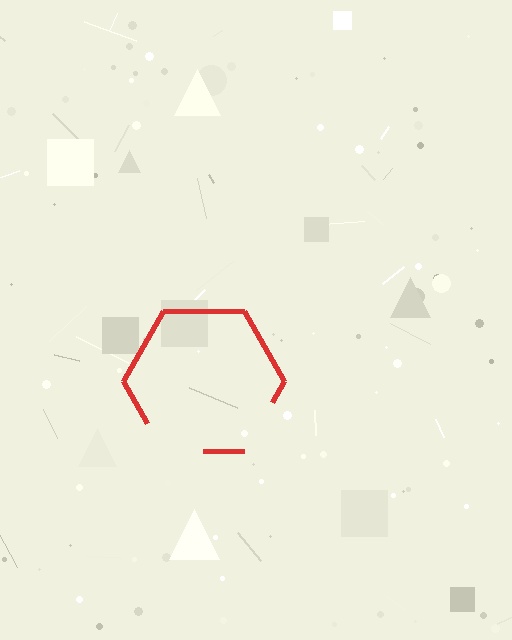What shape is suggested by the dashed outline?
The dashed outline suggests a hexagon.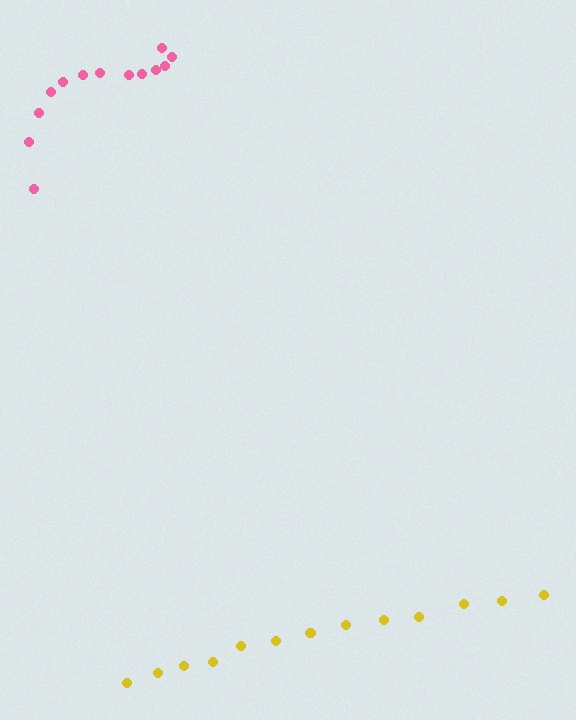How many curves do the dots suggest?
There are 2 distinct paths.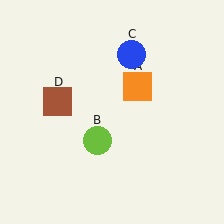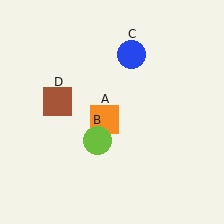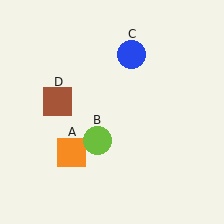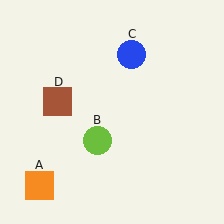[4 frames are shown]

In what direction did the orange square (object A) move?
The orange square (object A) moved down and to the left.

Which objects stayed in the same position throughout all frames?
Lime circle (object B) and blue circle (object C) and brown square (object D) remained stationary.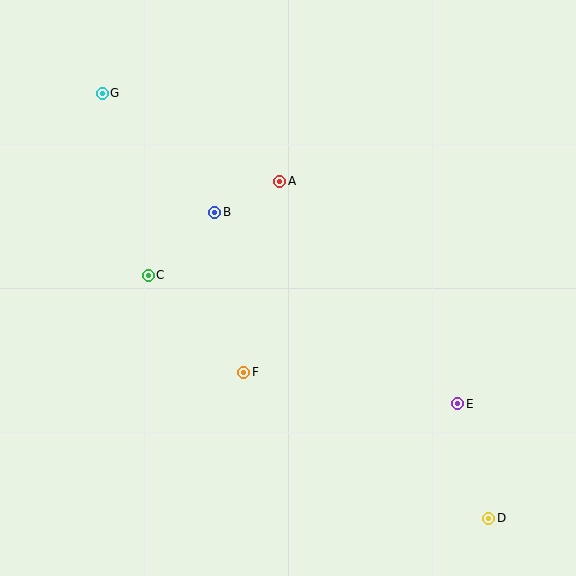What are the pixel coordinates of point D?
Point D is at (489, 518).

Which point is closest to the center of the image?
Point F at (244, 372) is closest to the center.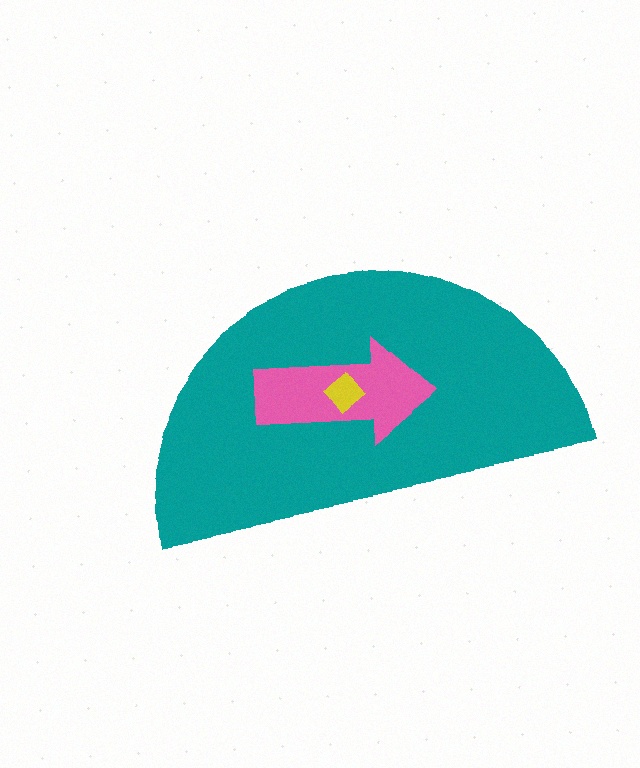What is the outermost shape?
The teal semicircle.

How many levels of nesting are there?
3.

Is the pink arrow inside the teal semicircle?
Yes.